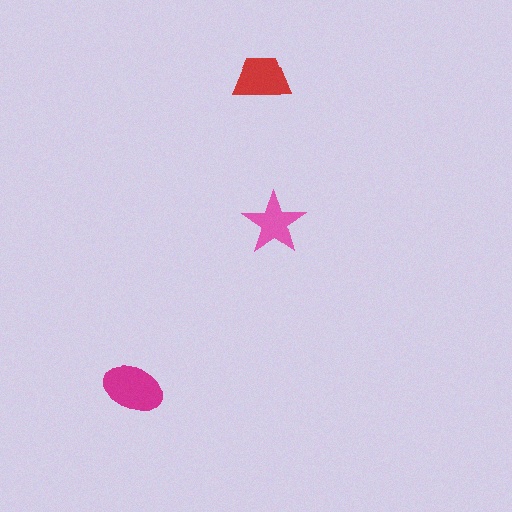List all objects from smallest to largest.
The pink star, the red trapezoid, the magenta ellipse.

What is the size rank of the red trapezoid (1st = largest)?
2nd.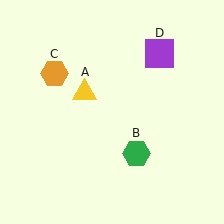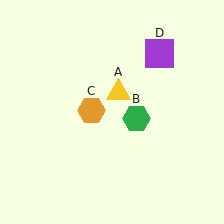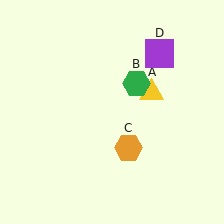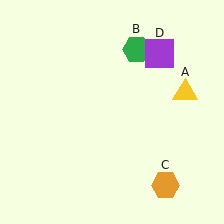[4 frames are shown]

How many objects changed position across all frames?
3 objects changed position: yellow triangle (object A), green hexagon (object B), orange hexagon (object C).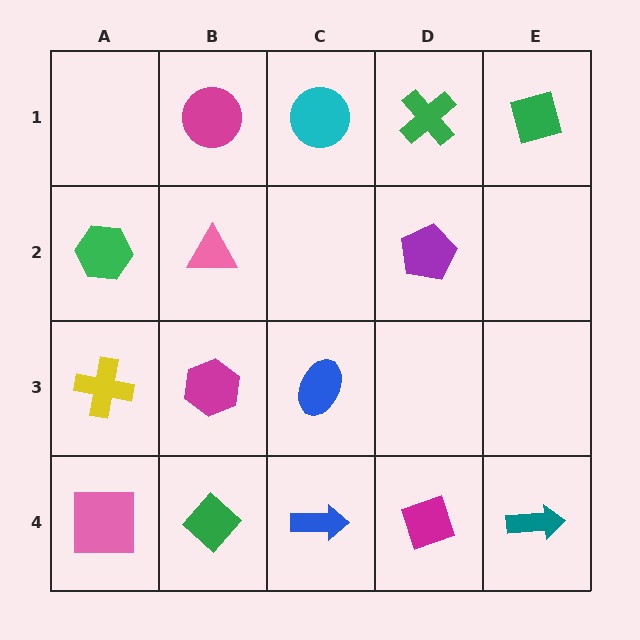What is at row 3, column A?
A yellow cross.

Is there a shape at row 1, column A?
No, that cell is empty.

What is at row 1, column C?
A cyan circle.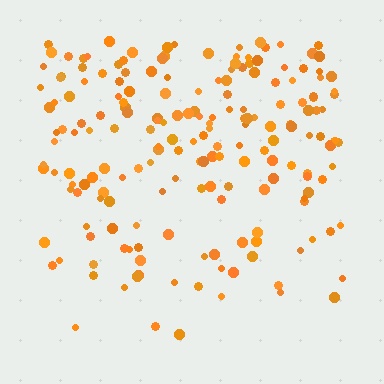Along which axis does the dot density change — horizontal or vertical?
Vertical.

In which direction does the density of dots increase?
From bottom to top, with the top side densest.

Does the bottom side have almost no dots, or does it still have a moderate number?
Still a moderate number, just noticeably fewer than the top.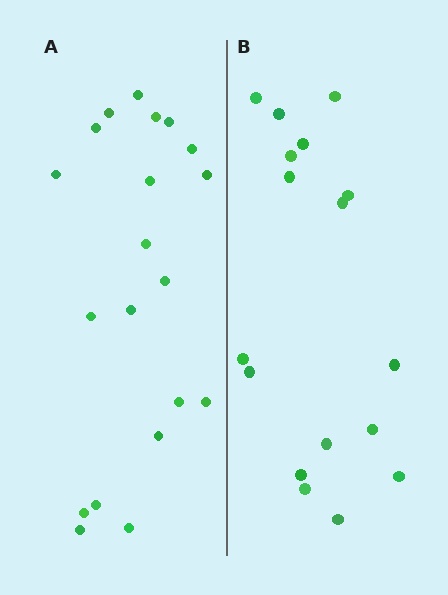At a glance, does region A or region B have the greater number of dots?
Region A (the left region) has more dots.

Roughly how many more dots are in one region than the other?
Region A has just a few more — roughly 2 or 3 more dots than region B.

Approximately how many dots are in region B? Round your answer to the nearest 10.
About 20 dots. (The exact count is 17, which rounds to 20.)